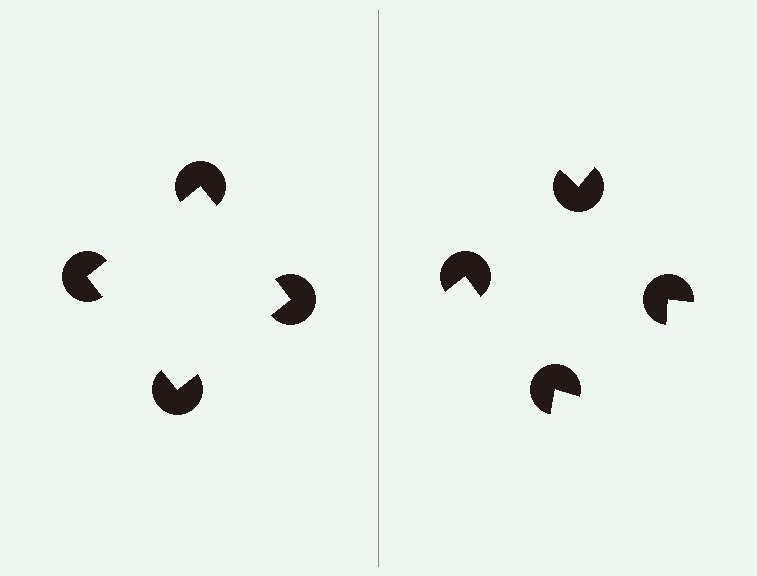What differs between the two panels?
The pac-man discs are positioned identically on both sides; only the wedge orientations differ. On the left they align to a square; on the right they are misaligned.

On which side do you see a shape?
An illusory square appears on the left side. On the right side the wedge cuts are rotated, so no coherent shape forms.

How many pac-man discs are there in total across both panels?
8 — 4 on each side.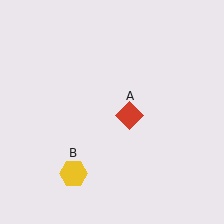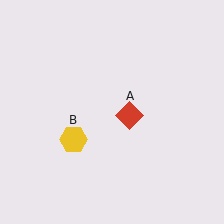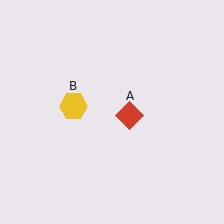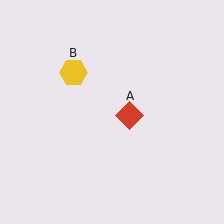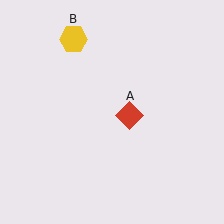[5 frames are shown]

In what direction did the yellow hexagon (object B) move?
The yellow hexagon (object B) moved up.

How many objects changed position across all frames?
1 object changed position: yellow hexagon (object B).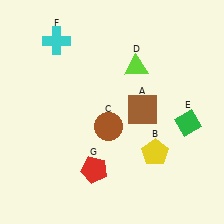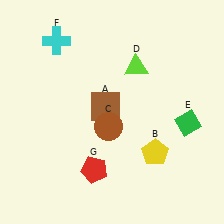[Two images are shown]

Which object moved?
The brown square (A) moved left.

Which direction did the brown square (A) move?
The brown square (A) moved left.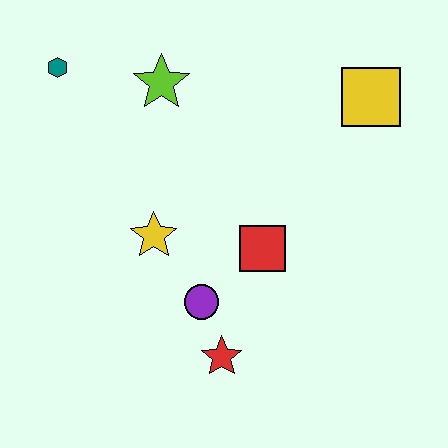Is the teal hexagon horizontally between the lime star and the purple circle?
No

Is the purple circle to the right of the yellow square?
No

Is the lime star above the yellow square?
Yes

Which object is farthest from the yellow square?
The teal hexagon is farthest from the yellow square.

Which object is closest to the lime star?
The teal hexagon is closest to the lime star.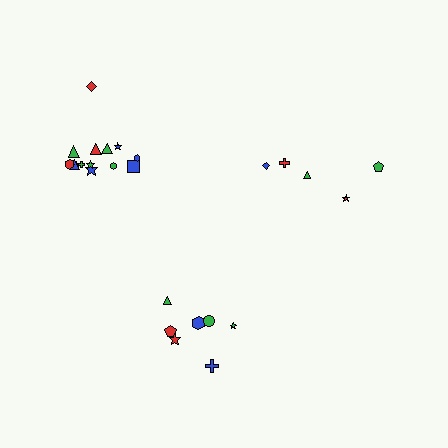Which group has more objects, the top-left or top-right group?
The top-left group.